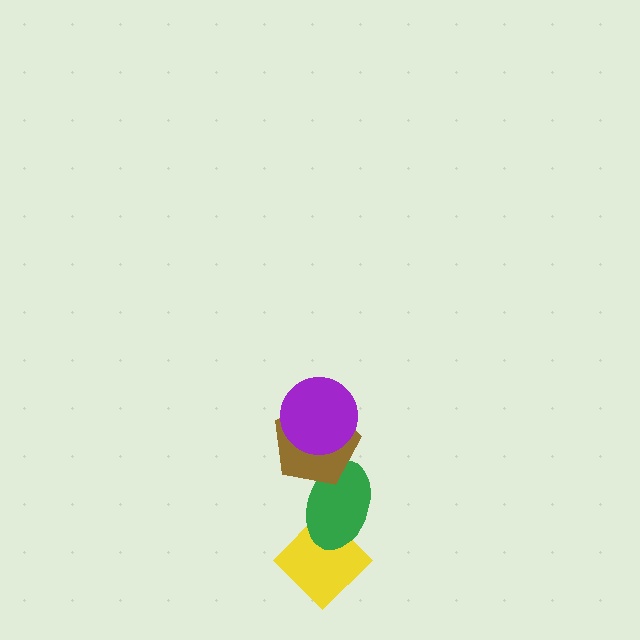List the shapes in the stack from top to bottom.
From top to bottom: the purple circle, the brown pentagon, the green ellipse, the yellow diamond.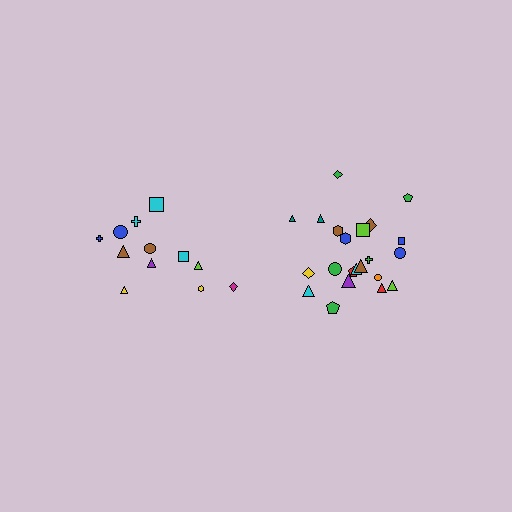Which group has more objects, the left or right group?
The right group.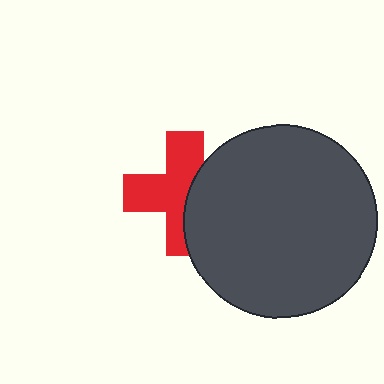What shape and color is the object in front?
The object in front is a dark gray circle.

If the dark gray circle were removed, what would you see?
You would see the complete red cross.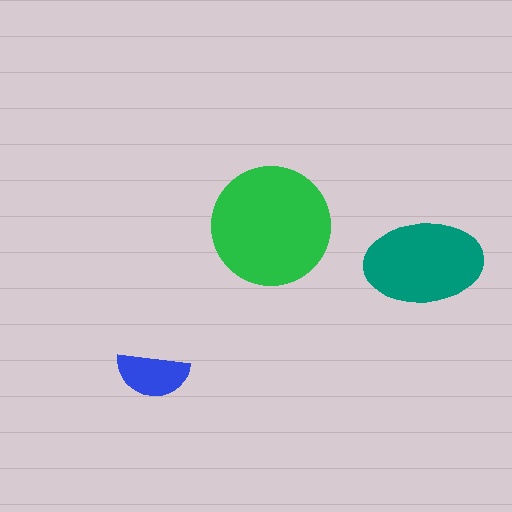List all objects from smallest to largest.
The blue semicircle, the teal ellipse, the green circle.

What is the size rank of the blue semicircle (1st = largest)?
3rd.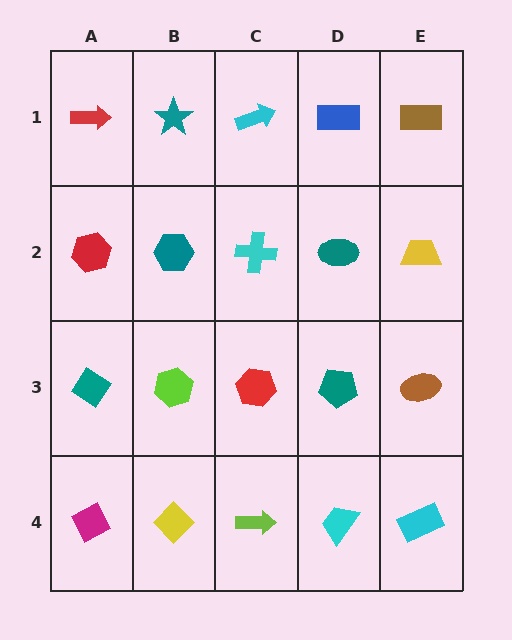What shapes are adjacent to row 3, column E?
A yellow trapezoid (row 2, column E), a cyan rectangle (row 4, column E), a teal pentagon (row 3, column D).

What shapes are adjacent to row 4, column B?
A lime hexagon (row 3, column B), a magenta diamond (row 4, column A), a lime arrow (row 4, column C).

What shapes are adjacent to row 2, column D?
A blue rectangle (row 1, column D), a teal pentagon (row 3, column D), a cyan cross (row 2, column C), a yellow trapezoid (row 2, column E).